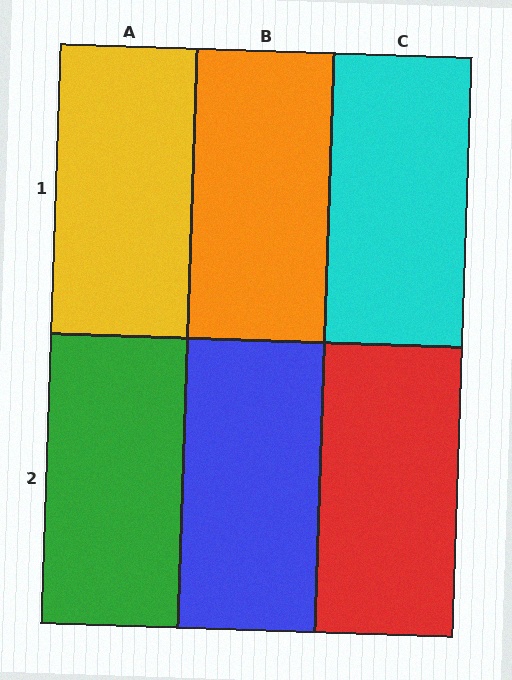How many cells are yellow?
1 cell is yellow.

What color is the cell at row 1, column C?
Cyan.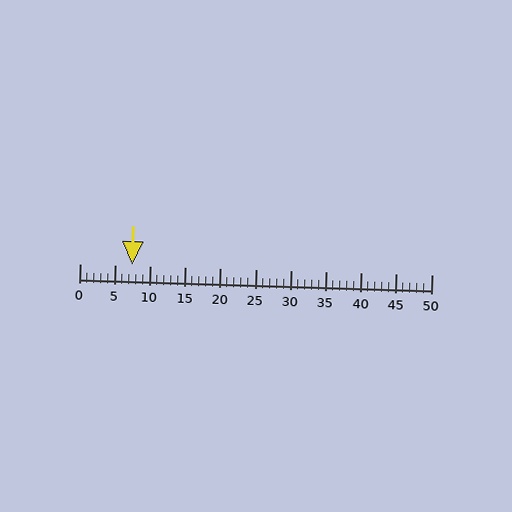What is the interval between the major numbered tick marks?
The major tick marks are spaced 5 units apart.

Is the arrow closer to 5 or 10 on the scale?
The arrow is closer to 10.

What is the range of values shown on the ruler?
The ruler shows values from 0 to 50.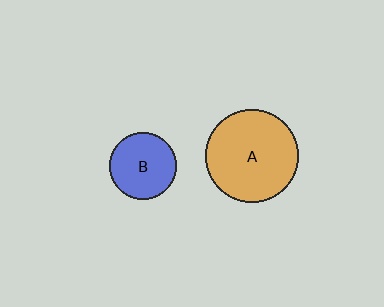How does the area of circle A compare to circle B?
Approximately 1.9 times.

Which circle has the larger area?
Circle A (orange).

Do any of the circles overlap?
No, none of the circles overlap.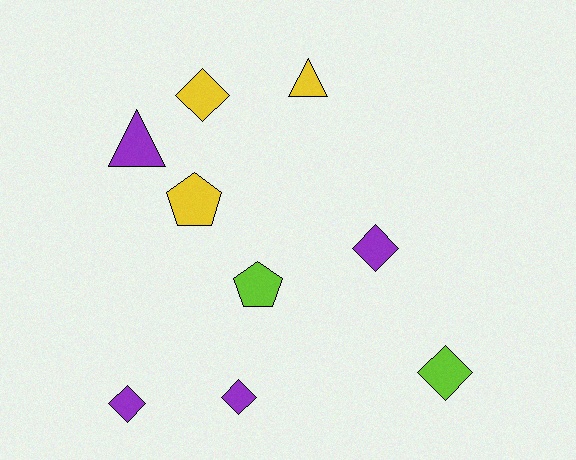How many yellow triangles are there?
There is 1 yellow triangle.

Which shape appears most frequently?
Diamond, with 5 objects.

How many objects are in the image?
There are 9 objects.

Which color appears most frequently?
Purple, with 4 objects.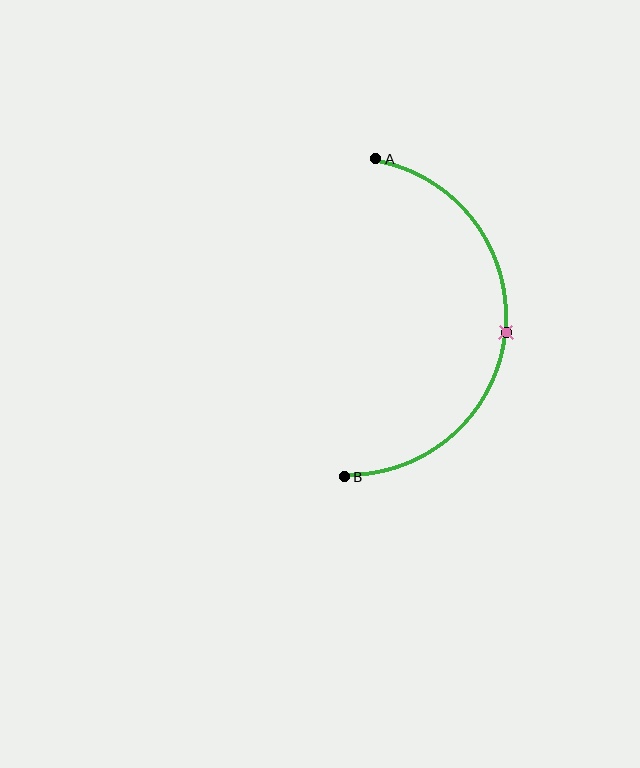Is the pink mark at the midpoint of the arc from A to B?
Yes. The pink mark lies on the arc at equal arc-length from both A and B — it is the arc midpoint.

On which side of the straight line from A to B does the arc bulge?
The arc bulges to the right of the straight line connecting A and B.